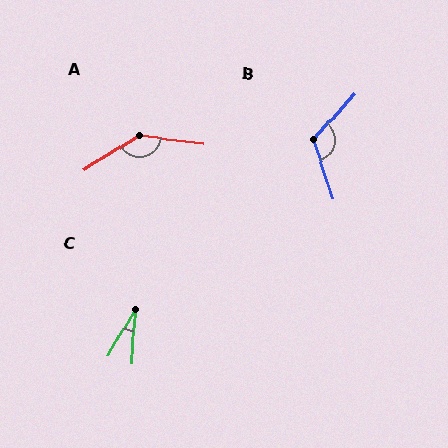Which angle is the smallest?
C, at approximately 27 degrees.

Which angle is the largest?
A, at approximately 141 degrees.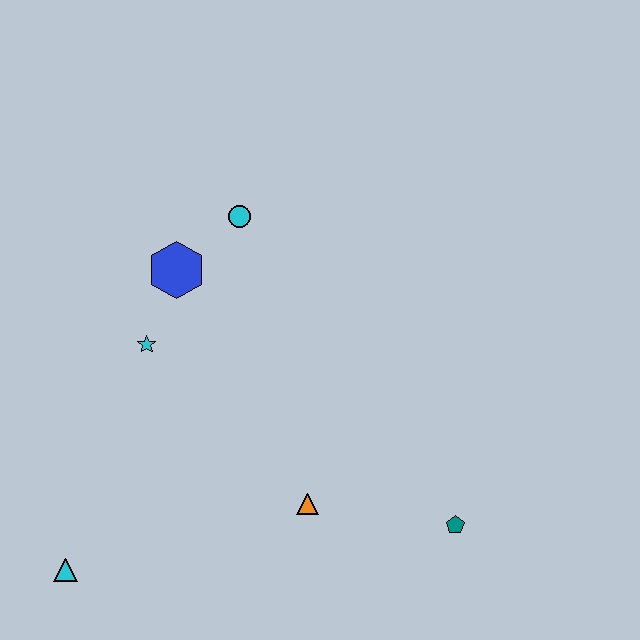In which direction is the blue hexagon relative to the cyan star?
The blue hexagon is above the cyan star.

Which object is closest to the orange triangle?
The teal pentagon is closest to the orange triangle.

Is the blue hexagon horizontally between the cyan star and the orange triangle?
Yes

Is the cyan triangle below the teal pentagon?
Yes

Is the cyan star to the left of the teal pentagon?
Yes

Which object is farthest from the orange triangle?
The cyan circle is farthest from the orange triangle.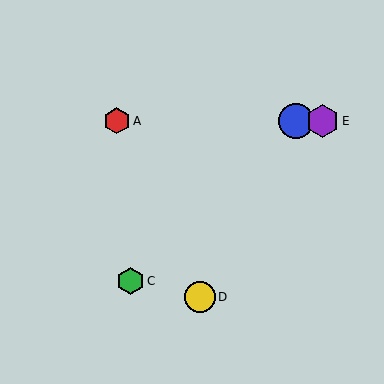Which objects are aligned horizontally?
Objects A, B, E are aligned horizontally.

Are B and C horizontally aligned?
No, B is at y≈121 and C is at y≈281.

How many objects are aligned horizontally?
3 objects (A, B, E) are aligned horizontally.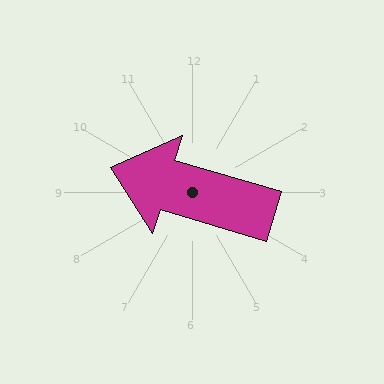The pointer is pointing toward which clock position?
Roughly 10 o'clock.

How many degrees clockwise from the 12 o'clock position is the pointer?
Approximately 287 degrees.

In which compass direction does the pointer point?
West.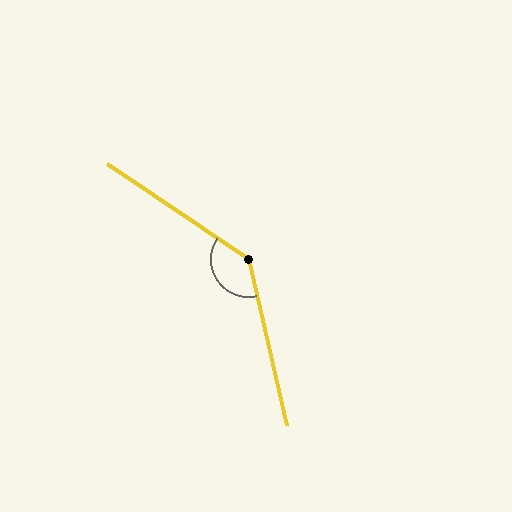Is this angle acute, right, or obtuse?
It is obtuse.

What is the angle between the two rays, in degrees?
Approximately 137 degrees.